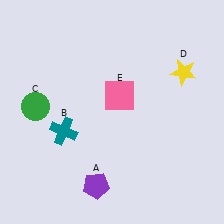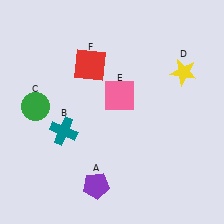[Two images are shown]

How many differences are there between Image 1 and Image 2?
There is 1 difference between the two images.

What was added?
A red square (F) was added in Image 2.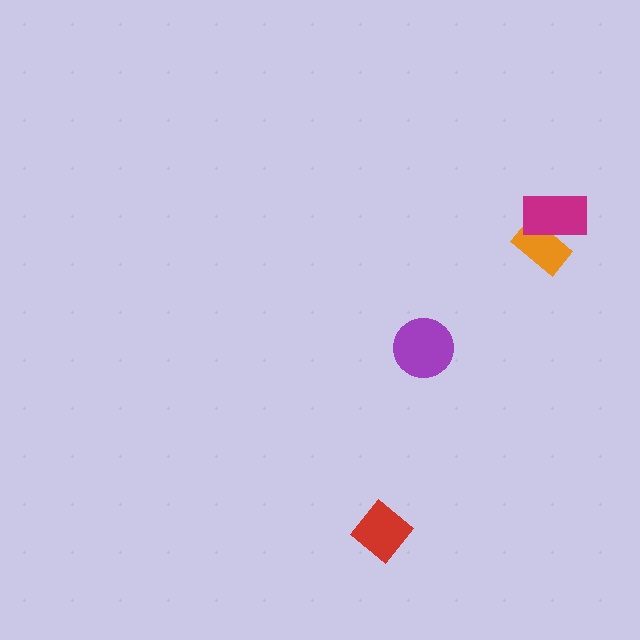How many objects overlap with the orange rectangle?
1 object overlaps with the orange rectangle.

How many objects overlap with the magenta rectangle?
1 object overlaps with the magenta rectangle.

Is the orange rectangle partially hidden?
Yes, it is partially covered by another shape.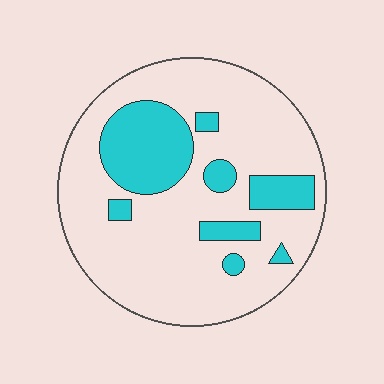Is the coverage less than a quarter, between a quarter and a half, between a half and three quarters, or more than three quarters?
Less than a quarter.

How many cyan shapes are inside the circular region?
8.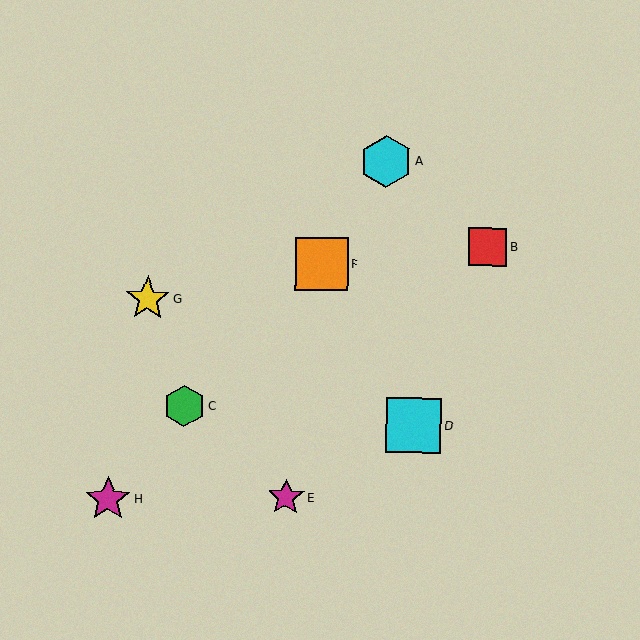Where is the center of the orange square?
The center of the orange square is at (322, 264).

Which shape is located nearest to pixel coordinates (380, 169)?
The cyan hexagon (labeled A) at (386, 161) is nearest to that location.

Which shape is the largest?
The cyan square (labeled D) is the largest.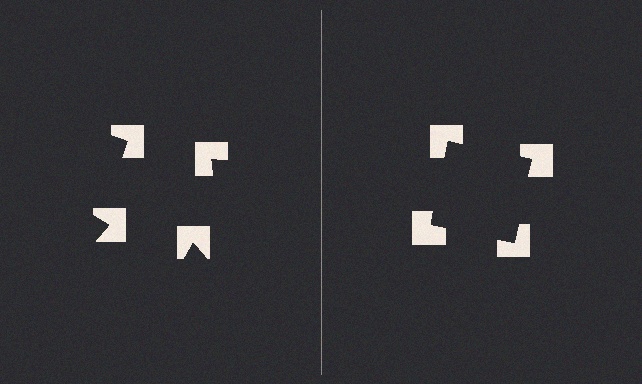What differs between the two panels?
The notched squares are positioned identically on both sides; only the wedge orientations differ. On the right they align to a square; on the left they are misaligned.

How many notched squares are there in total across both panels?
8 — 4 on each side.